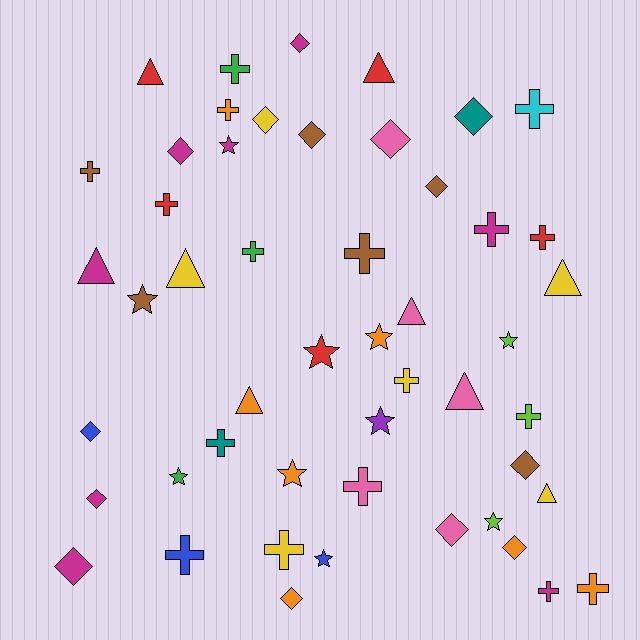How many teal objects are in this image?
There are 2 teal objects.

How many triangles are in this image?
There are 9 triangles.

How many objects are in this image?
There are 50 objects.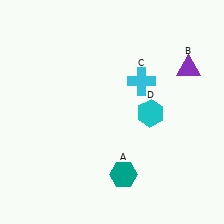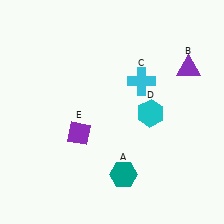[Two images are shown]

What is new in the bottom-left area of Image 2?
A purple diamond (E) was added in the bottom-left area of Image 2.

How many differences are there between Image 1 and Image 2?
There is 1 difference between the two images.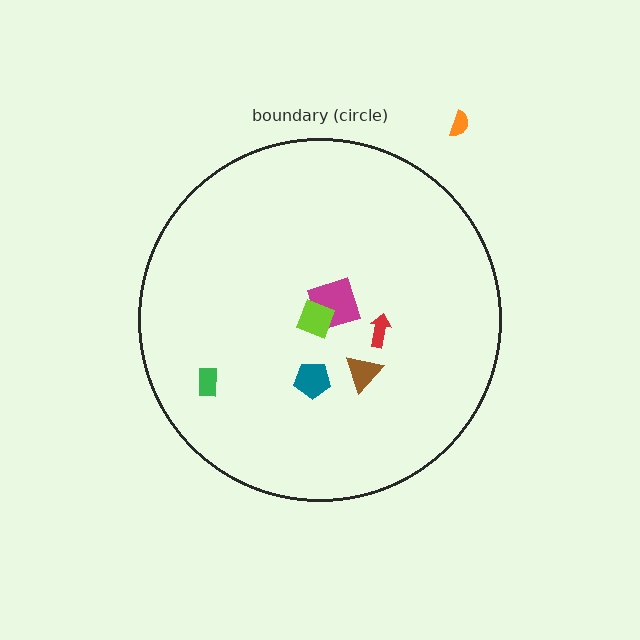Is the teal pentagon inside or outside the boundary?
Inside.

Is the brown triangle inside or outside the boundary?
Inside.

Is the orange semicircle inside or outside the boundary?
Outside.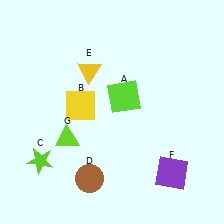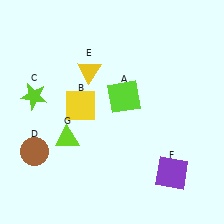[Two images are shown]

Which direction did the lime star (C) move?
The lime star (C) moved up.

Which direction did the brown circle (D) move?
The brown circle (D) moved left.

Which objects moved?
The objects that moved are: the lime star (C), the brown circle (D).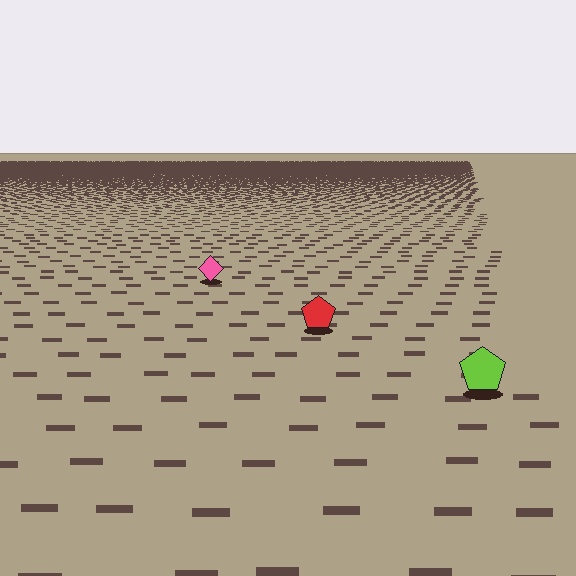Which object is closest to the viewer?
The lime pentagon is closest. The texture marks near it are larger and more spread out.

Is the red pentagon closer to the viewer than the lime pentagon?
No. The lime pentagon is closer — you can tell from the texture gradient: the ground texture is coarser near it.